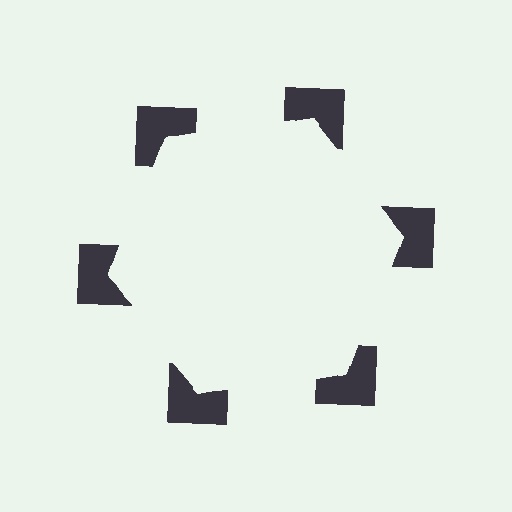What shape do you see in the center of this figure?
An illusory hexagon — its edges are inferred from the aligned wedge cuts in the notched squares, not physically drawn.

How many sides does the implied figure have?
6 sides.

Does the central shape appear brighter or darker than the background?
It typically appears slightly brighter than the background, even though no actual brightness change is drawn.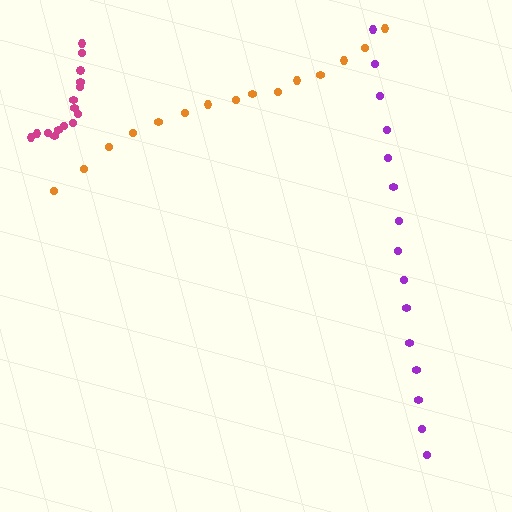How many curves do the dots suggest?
There are 3 distinct paths.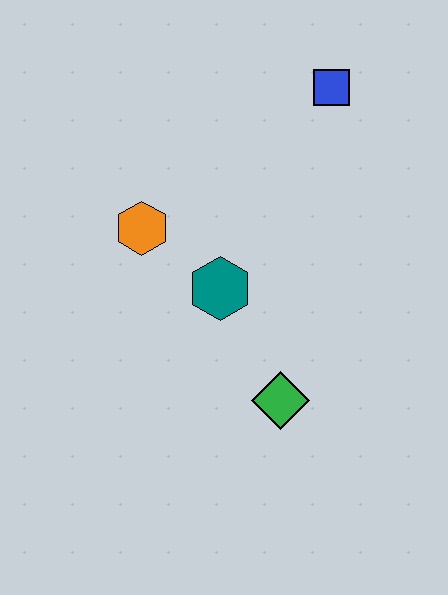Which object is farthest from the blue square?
The green diamond is farthest from the blue square.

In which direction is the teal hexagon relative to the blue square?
The teal hexagon is below the blue square.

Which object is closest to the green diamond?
The teal hexagon is closest to the green diamond.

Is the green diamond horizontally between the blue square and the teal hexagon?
Yes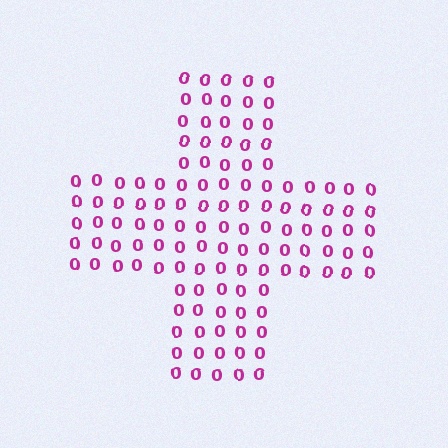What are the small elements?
The small elements are digit 0's.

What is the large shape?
The large shape is a cross.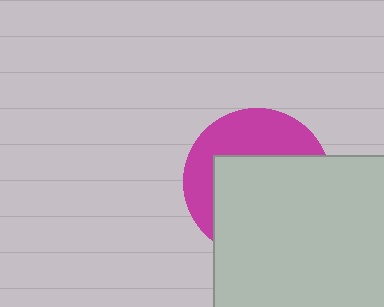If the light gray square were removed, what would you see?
You would see the complete magenta circle.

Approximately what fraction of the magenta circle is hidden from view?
Roughly 60% of the magenta circle is hidden behind the light gray square.